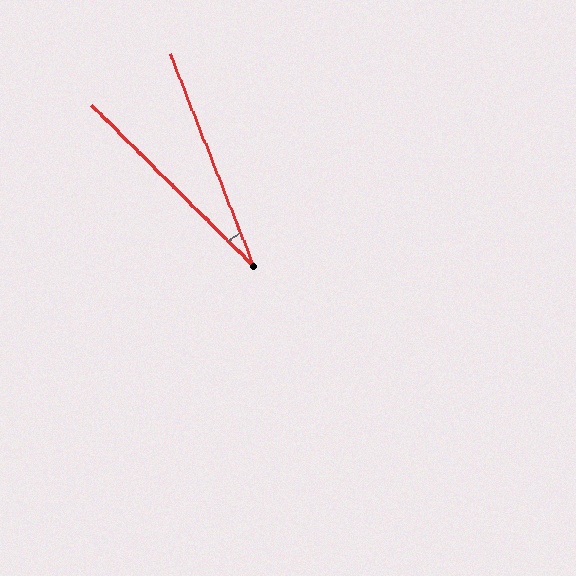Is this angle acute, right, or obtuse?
It is acute.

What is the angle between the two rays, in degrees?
Approximately 24 degrees.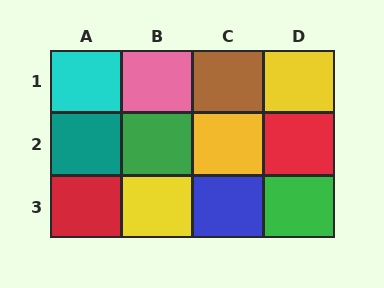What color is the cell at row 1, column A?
Cyan.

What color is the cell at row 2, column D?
Red.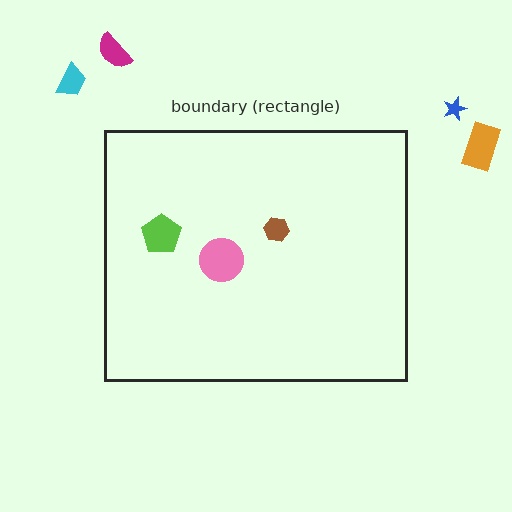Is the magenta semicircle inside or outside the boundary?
Outside.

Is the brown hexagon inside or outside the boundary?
Inside.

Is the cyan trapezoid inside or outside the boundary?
Outside.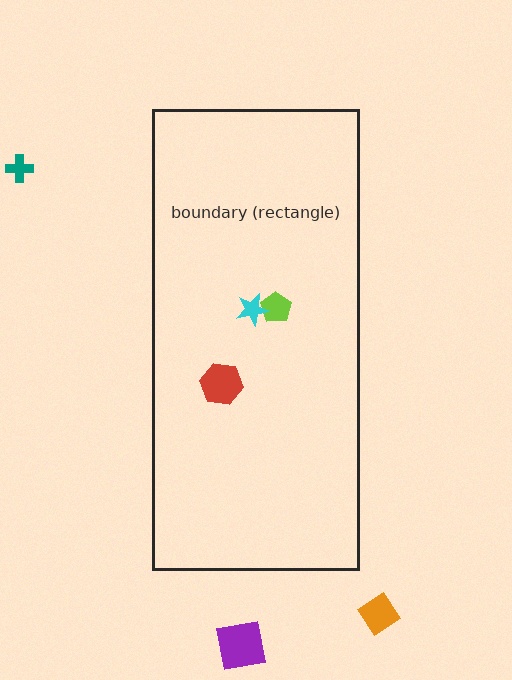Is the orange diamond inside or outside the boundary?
Outside.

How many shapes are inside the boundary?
3 inside, 3 outside.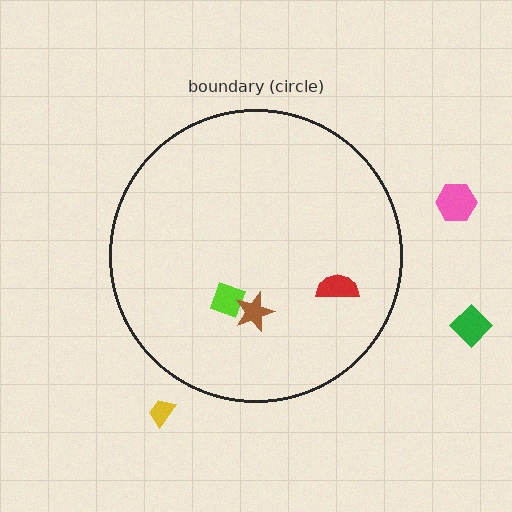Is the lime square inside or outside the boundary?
Inside.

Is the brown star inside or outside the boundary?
Inside.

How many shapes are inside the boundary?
3 inside, 3 outside.